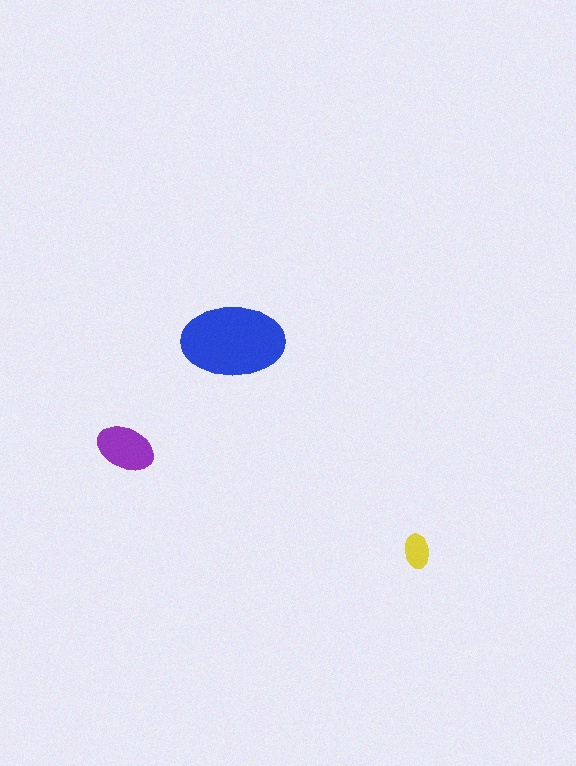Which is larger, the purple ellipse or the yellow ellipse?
The purple one.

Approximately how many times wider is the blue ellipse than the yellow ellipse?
About 3 times wider.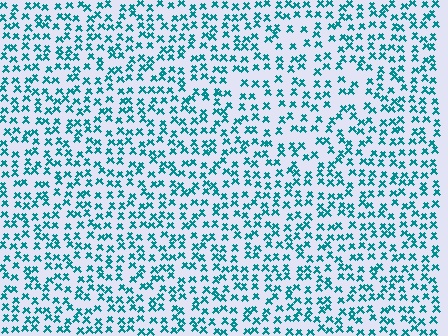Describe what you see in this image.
The image contains small teal elements arranged at two different densities. A diamond-shaped region is visible where the elements are less densely packed than the surrounding area.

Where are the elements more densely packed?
The elements are more densely packed outside the diamond boundary.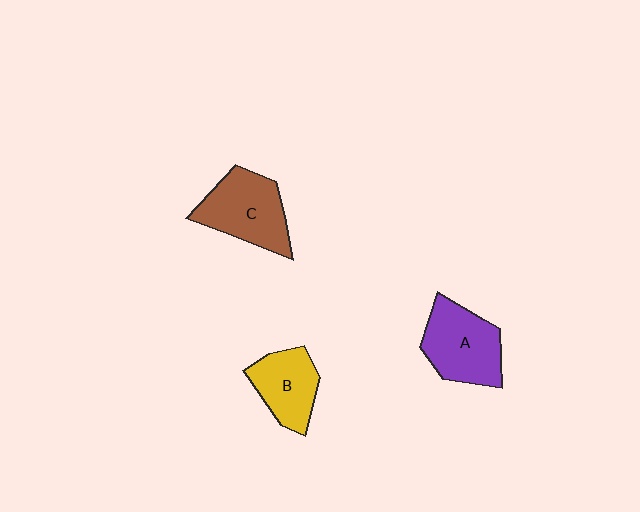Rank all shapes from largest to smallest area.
From largest to smallest: C (brown), A (purple), B (yellow).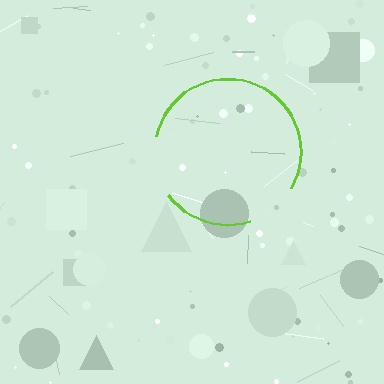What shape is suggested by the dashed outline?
The dashed outline suggests a circle.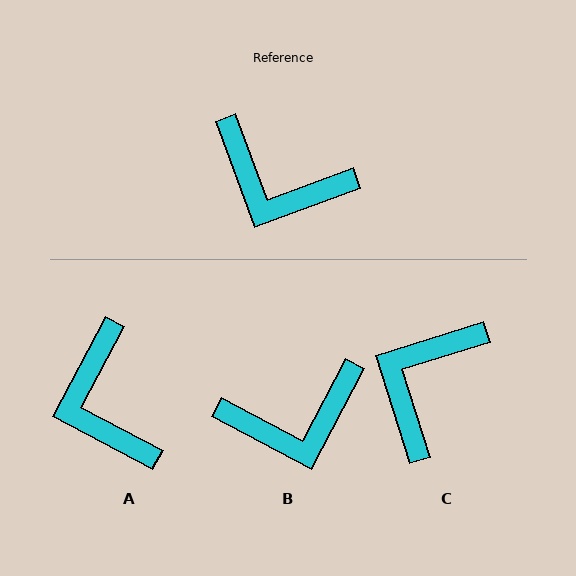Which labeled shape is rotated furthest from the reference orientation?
C, about 93 degrees away.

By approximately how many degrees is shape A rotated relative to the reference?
Approximately 48 degrees clockwise.